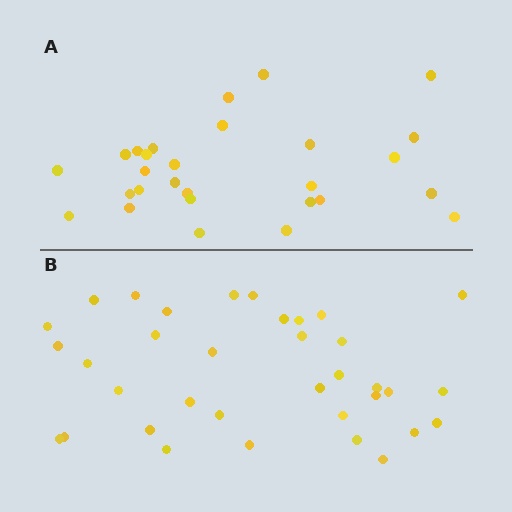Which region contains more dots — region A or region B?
Region B (the bottom region) has more dots.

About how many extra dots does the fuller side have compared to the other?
Region B has roughly 8 or so more dots than region A.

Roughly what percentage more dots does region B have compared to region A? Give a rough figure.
About 25% more.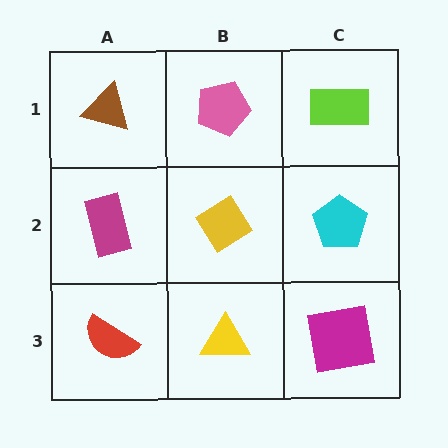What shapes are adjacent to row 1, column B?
A yellow diamond (row 2, column B), a brown triangle (row 1, column A), a lime rectangle (row 1, column C).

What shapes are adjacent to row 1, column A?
A magenta rectangle (row 2, column A), a pink pentagon (row 1, column B).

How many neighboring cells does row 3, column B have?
3.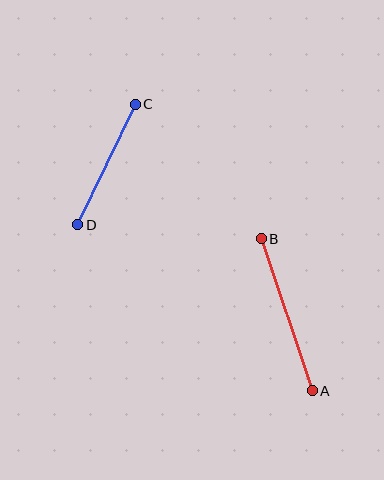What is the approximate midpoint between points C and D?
The midpoint is at approximately (106, 164) pixels.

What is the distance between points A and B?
The distance is approximately 160 pixels.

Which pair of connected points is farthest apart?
Points A and B are farthest apart.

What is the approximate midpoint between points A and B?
The midpoint is at approximately (287, 315) pixels.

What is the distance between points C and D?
The distance is approximately 134 pixels.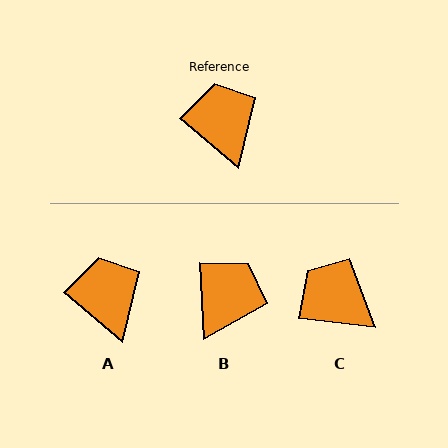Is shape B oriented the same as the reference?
No, it is off by about 47 degrees.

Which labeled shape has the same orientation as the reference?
A.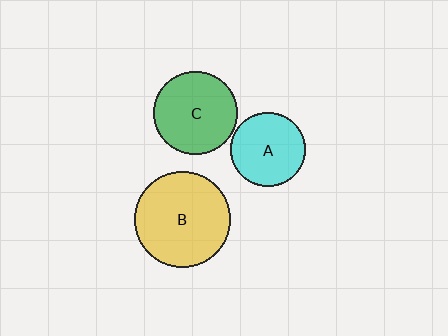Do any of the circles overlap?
No, none of the circles overlap.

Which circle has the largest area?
Circle B (yellow).